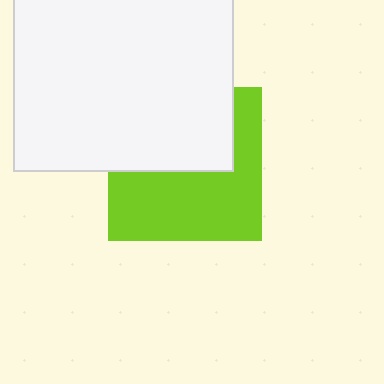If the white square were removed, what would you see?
You would see the complete lime square.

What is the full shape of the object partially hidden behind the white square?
The partially hidden object is a lime square.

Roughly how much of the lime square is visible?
About half of it is visible (roughly 55%).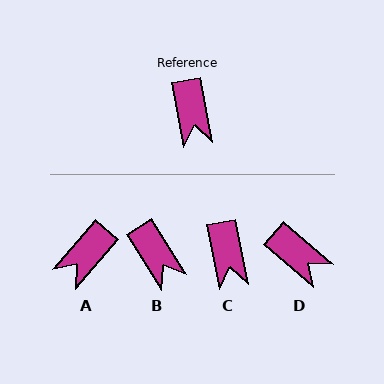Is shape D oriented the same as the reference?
No, it is off by about 39 degrees.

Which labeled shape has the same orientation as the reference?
C.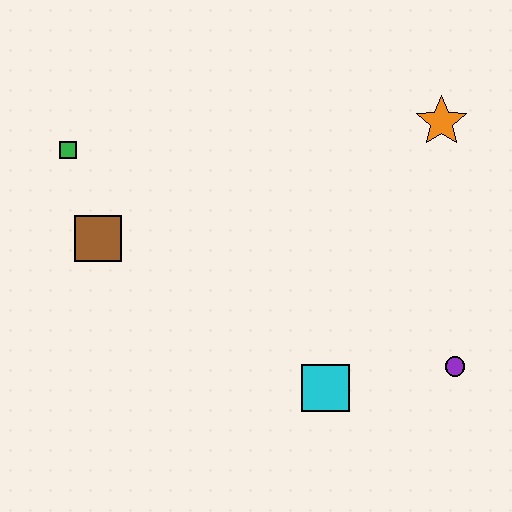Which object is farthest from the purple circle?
The green square is farthest from the purple circle.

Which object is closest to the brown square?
The green square is closest to the brown square.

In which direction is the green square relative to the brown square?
The green square is above the brown square.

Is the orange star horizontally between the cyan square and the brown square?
No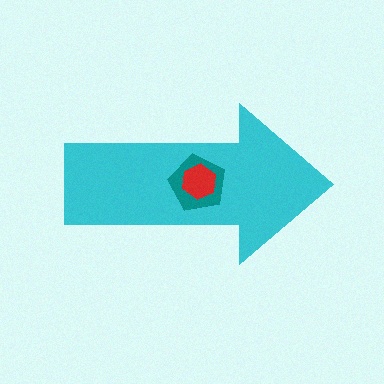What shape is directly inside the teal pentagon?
The red hexagon.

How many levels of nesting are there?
3.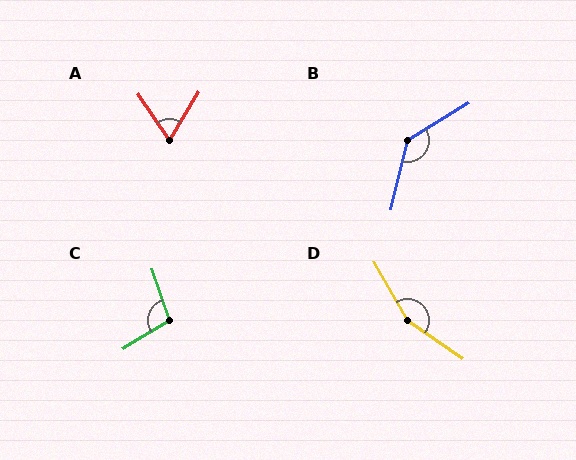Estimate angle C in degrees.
Approximately 103 degrees.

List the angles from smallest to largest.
A (66°), C (103°), B (135°), D (155°).